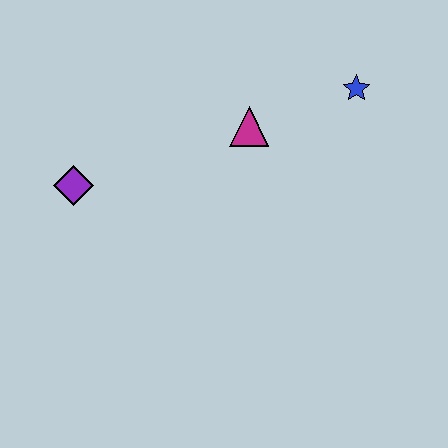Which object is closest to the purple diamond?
The magenta triangle is closest to the purple diamond.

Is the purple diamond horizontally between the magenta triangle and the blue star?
No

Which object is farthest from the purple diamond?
The blue star is farthest from the purple diamond.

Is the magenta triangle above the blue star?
No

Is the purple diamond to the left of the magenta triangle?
Yes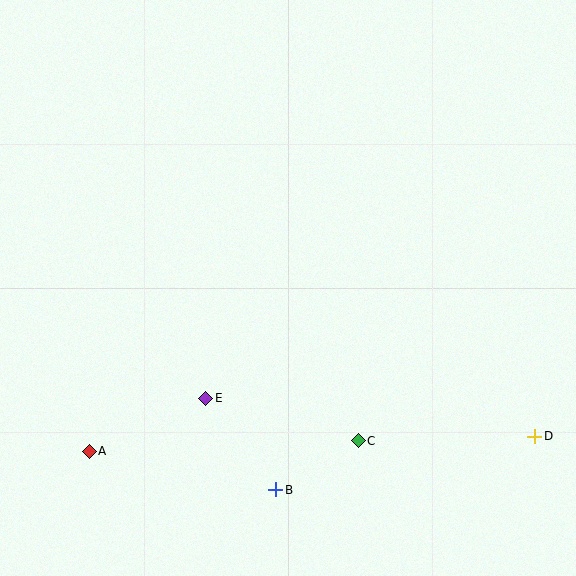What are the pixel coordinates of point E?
Point E is at (206, 398).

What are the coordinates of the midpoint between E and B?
The midpoint between E and B is at (241, 444).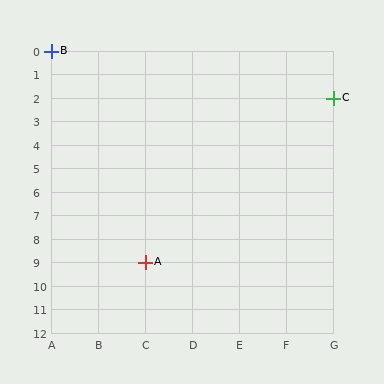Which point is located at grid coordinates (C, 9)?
Point A is at (C, 9).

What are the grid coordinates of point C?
Point C is at grid coordinates (G, 2).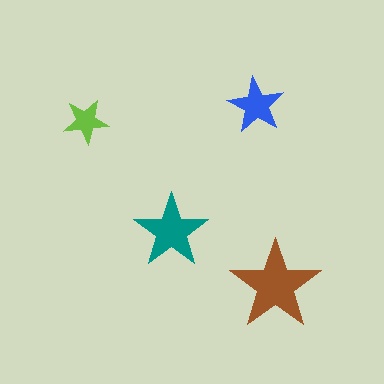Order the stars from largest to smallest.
the brown one, the teal one, the blue one, the lime one.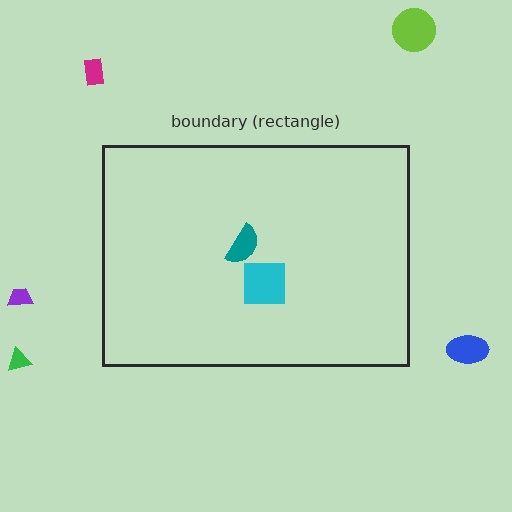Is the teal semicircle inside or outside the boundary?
Inside.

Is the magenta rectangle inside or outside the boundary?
Outside.